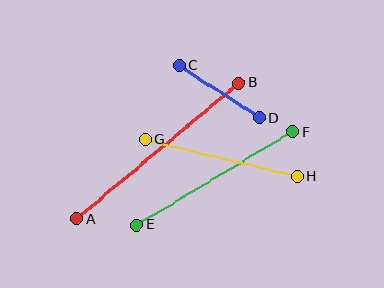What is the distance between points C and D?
The distance is approximately 96 pixels.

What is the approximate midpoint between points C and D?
The midpoint is at approximately (219, 92) pixels.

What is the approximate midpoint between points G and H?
The midpoint is at approximately (221, 158) pixels.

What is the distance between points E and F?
The distance is approximately 181 pixels.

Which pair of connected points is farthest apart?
Points A and B are farthest apart.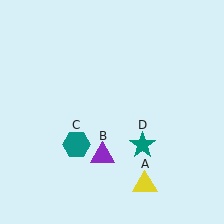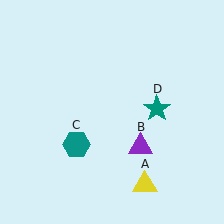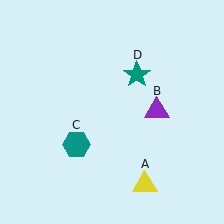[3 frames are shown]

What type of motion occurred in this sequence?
The purple triangle (object B), teal star (object D) rotated counterclockwise around the center of the scene.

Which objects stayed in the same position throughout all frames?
Yellow triangle (object A) and teal hexagon (object C) remained stationary.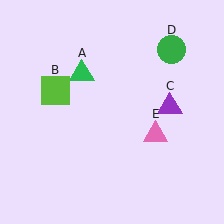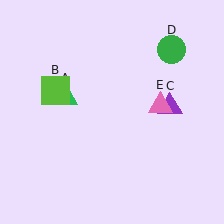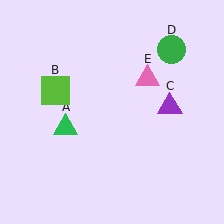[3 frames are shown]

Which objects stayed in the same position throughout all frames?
Lime square (object B) and purple triangle (object C) and green circle (object D) remained stationary.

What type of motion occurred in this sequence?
The green triangle (object A), pink triangle (object E) rotated counterclockwise around the center of the scene.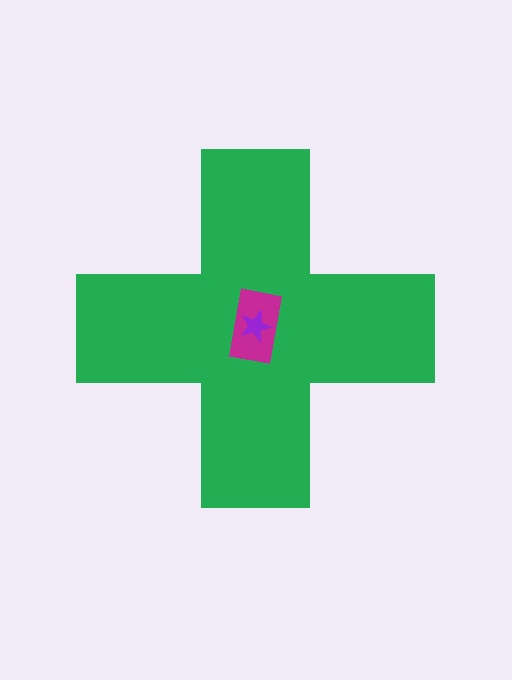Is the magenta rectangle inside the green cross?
Yes.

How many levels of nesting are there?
3.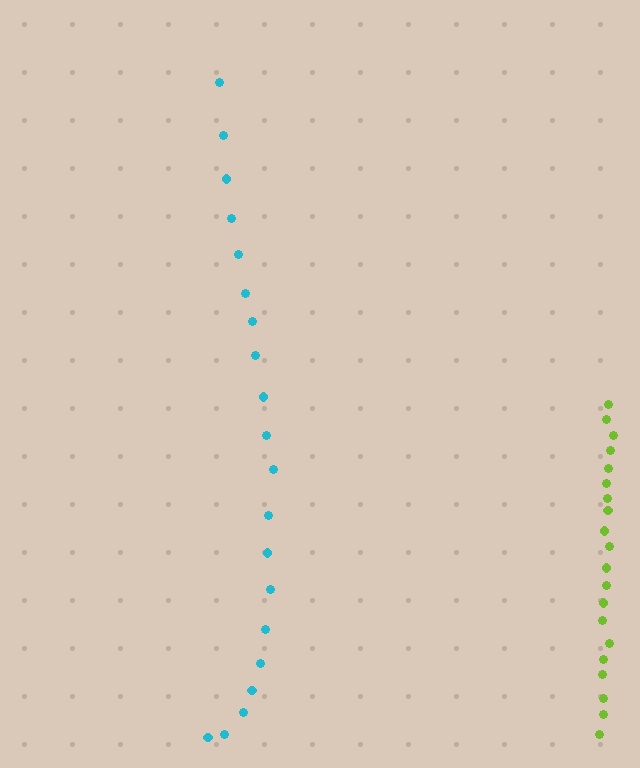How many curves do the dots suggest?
There are 2 distinct paths.